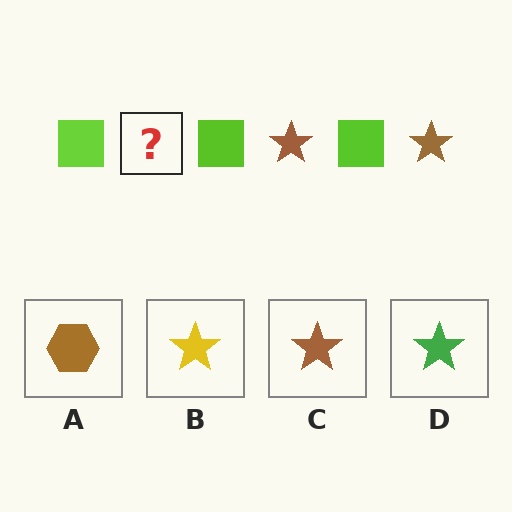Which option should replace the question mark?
Option C.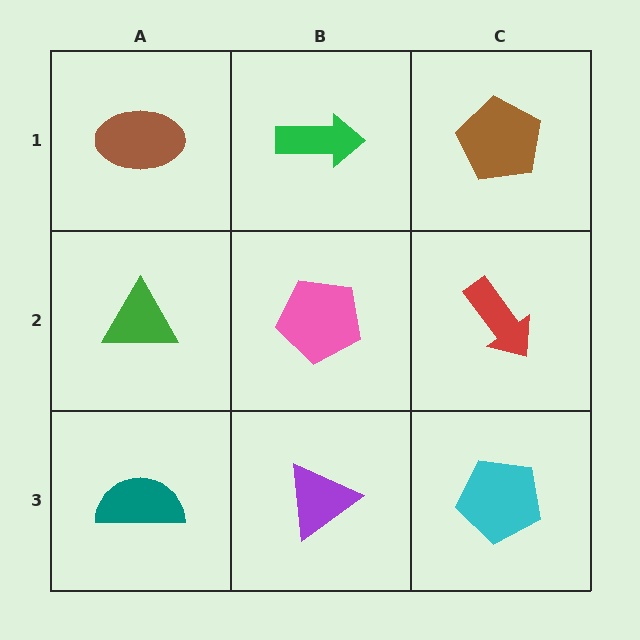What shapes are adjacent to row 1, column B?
A pink pentagon (row 2, column B), a brown ellipse (row 1, column A), a brown pentagon (row 1, column C).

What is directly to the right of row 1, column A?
A green arrow.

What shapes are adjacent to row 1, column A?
A green triangle (row 2, column A), a green arrow (row 1, column B).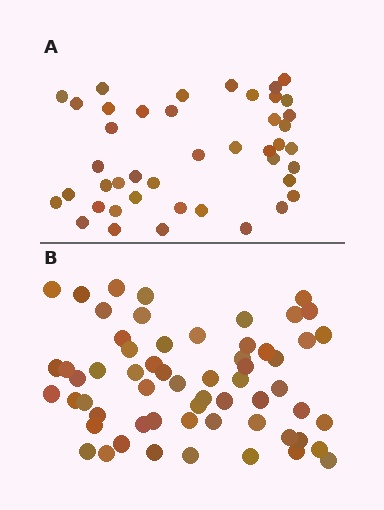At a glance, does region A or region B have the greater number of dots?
Region B (the bottom region) has more dots.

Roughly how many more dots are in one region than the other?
Region B has approximately 15 more dots than region A.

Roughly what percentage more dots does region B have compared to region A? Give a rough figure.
About 40% more.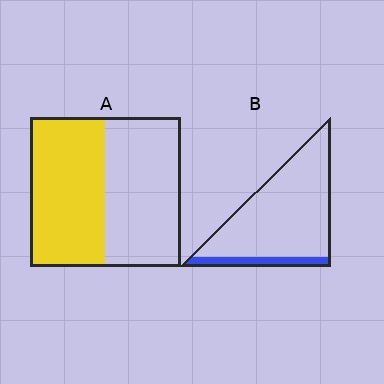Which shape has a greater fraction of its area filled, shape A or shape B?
Shape A.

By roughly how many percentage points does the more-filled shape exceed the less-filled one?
By roughly 35 percentage points (A over B).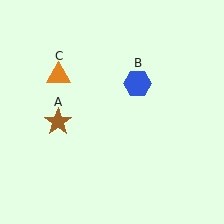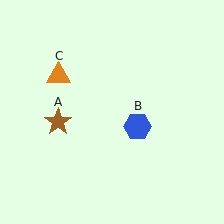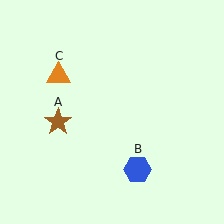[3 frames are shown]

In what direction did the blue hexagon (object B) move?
The blue hexagon (object B) moved down.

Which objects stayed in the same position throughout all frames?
Brown star (object A) and orange triangle (object C) remained stationary.